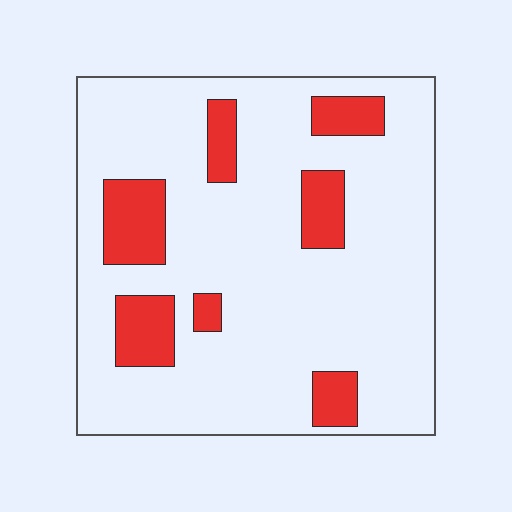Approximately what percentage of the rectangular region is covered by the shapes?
Approximately 15%.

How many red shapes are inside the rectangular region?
7.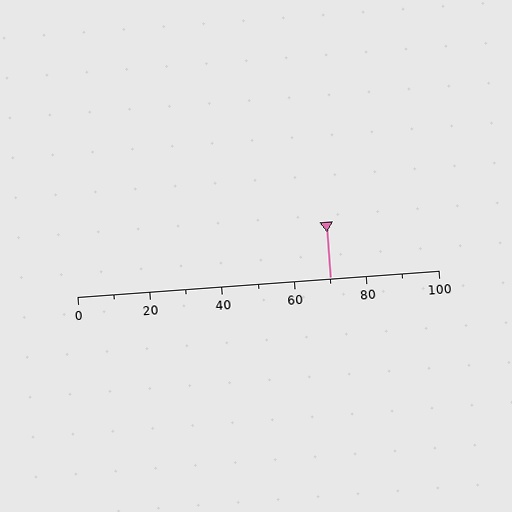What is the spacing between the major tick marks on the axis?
The major ticks are spaced 20 apart.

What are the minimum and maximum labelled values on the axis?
The axis runs from 0 to 100.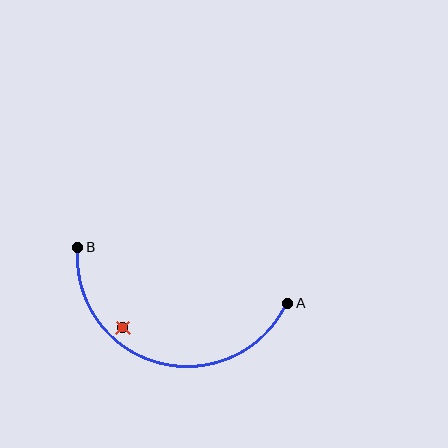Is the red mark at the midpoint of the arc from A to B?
No — the red mark does not lie on the arc at all. It sits slightly inside the curve.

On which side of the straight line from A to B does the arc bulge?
The arc bulges below the straight line connecting A and B.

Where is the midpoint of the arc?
The arc midpoint is the point on the curve farthest from the straight line joining A and B. It sits below that line.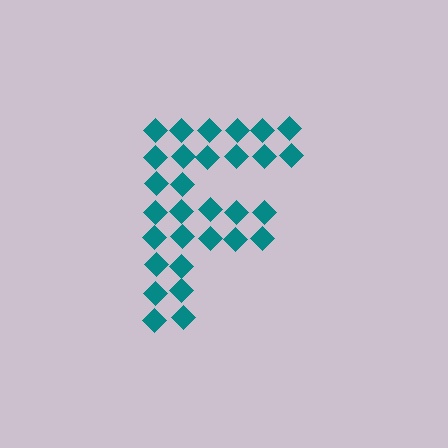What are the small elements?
The small elements are diamonds.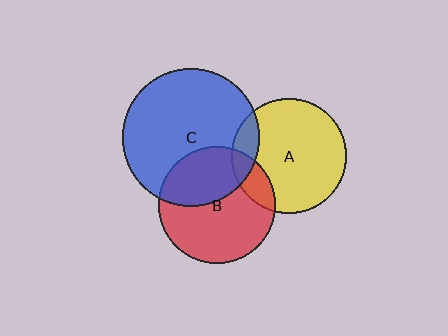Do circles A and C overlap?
Yes.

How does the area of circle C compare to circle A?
Approximately 1.4 times.